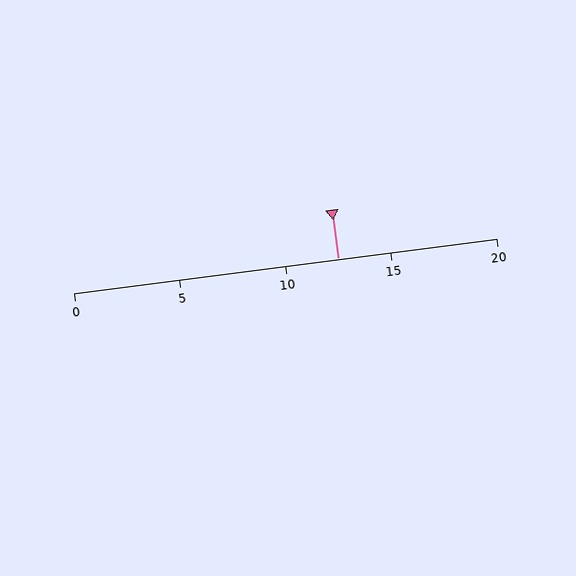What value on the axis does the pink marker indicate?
The marker indicates approximately 12.5.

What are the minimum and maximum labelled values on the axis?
The axis runs from 0 to 20.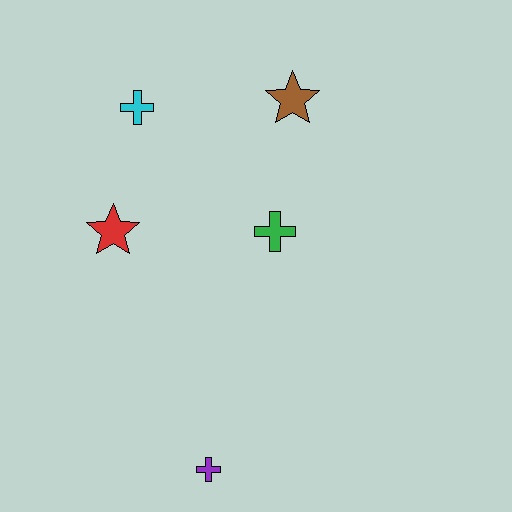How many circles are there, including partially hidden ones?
There are no circles.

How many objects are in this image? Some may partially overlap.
There are 5 objects.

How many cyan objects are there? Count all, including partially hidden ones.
There is 1 cyan object.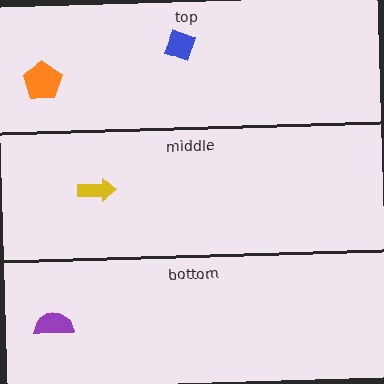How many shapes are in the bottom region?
1.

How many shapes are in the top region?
2.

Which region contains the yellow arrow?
The middle region.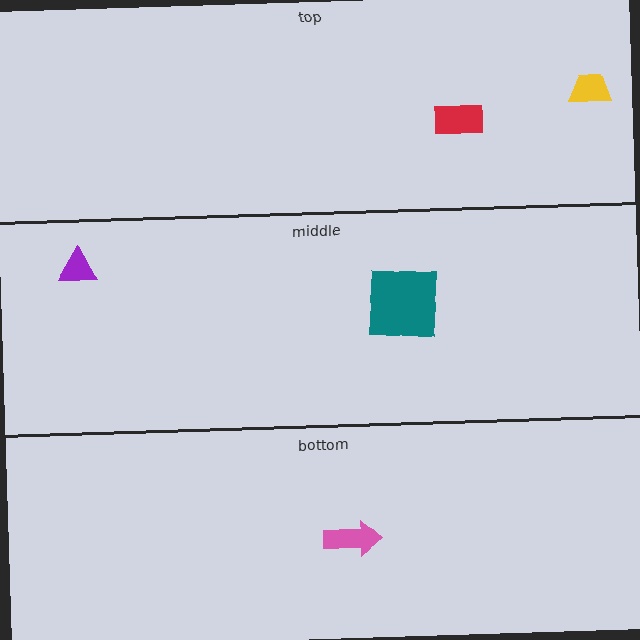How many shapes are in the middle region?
2.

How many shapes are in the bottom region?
1.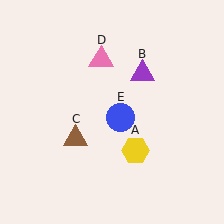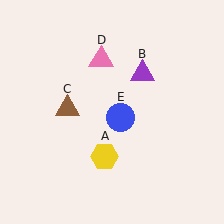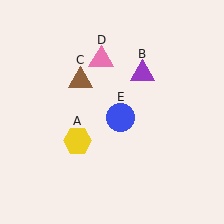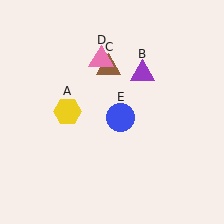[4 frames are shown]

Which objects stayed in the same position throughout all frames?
Purple triangle (object B) and pink triangle (object D) and blue circle (object E) remained stationary.